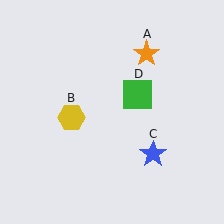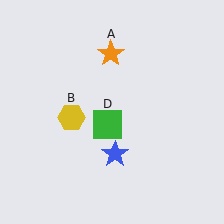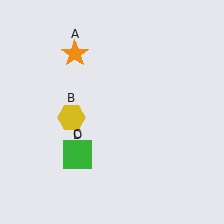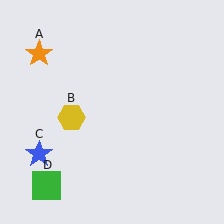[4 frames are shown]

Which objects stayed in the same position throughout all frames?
Yellow hexagon (object B) remained stationary.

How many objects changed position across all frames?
3 objects changed position: orange star (object A), blue star (object C), green square (object D).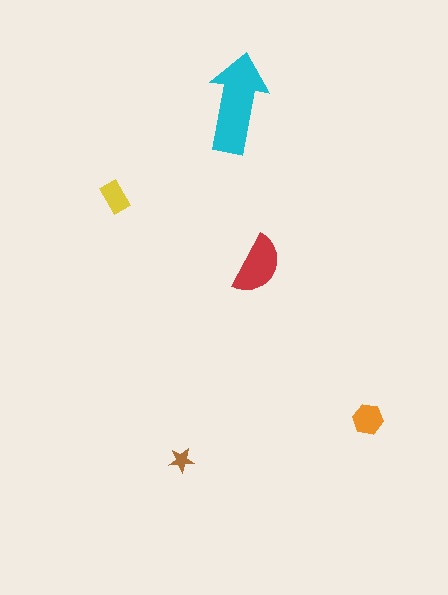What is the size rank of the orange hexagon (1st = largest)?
3rd.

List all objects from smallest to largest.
The brown star, the yellow rectangle, the orange hexagon, the red semicircle, the cyan arrow.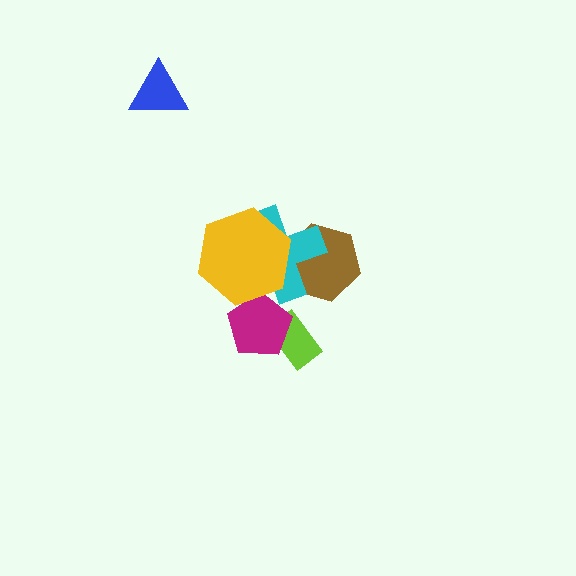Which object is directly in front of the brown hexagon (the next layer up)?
The cyan cross is directly in front of the brown hexagon.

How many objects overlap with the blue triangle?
0 objects overlap with the blue triangle.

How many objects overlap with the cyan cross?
3 objects overlap with the cyan cross.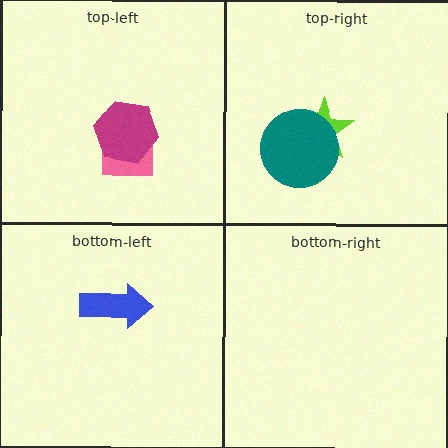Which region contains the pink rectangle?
The top-left region.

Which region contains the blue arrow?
The bottom-left region.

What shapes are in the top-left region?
The pink rectangle, the magenta hexagon.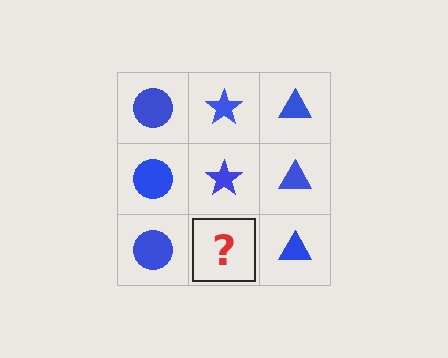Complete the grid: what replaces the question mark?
The question mark should be replaced with a blue star.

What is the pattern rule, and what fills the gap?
The rule is that each column has a consistent shape. The gap should be filled with a blue star.